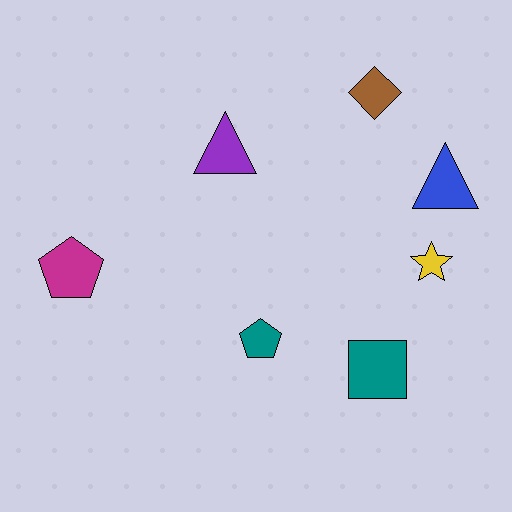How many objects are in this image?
There are 7 objects.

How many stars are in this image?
There is 1 star.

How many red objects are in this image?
There are no red objects.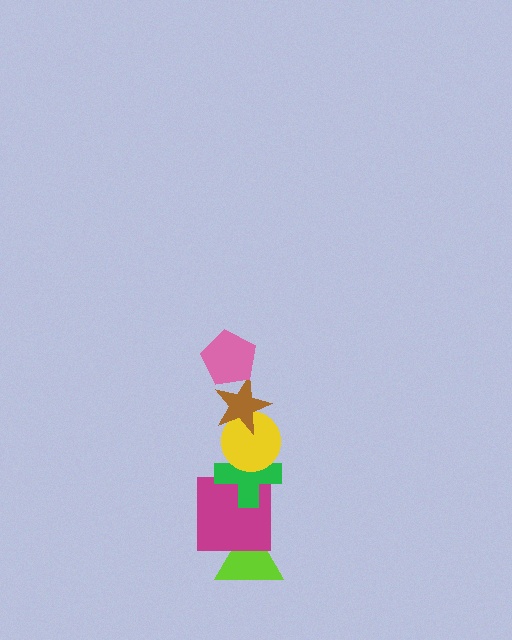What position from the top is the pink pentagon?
The pink pentagon is 1st from the top.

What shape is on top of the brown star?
The pink pentagon is on top of the brown star.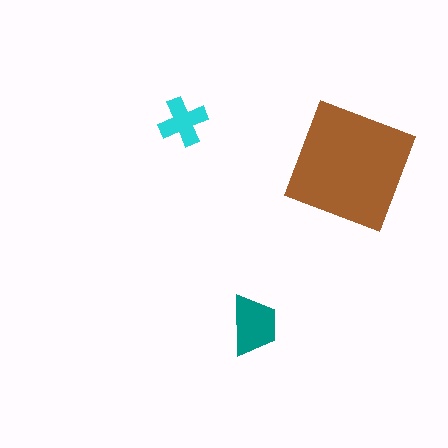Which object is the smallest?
The cyan cross.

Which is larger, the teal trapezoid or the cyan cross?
The teal trapezoid.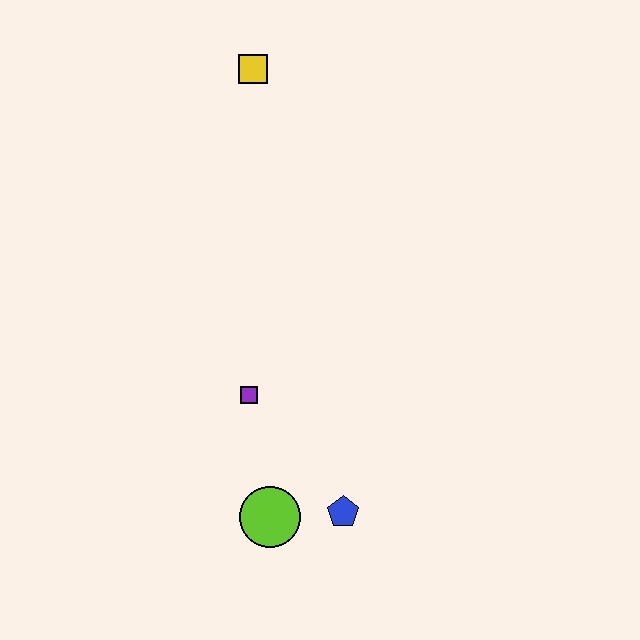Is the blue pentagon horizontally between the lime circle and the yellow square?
No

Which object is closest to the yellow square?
The purple square is closest to the yellow square.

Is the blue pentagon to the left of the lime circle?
No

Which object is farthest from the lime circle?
The yellow square is farthest from the lime circle.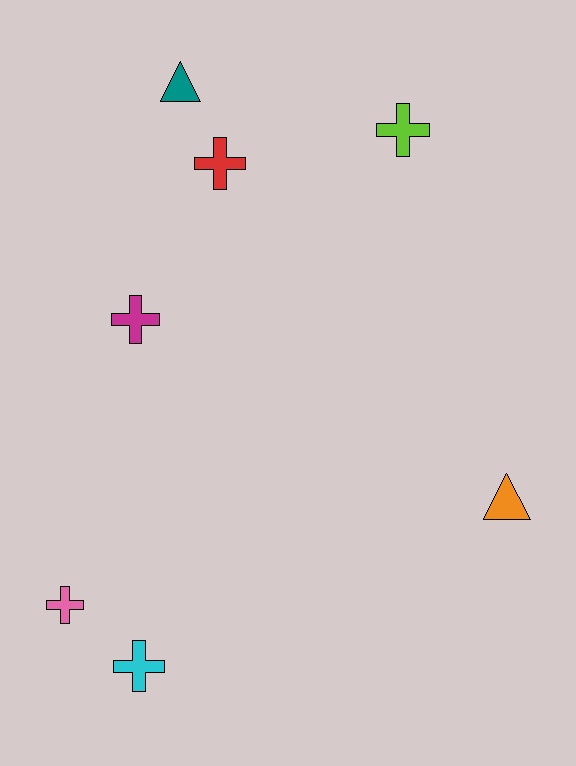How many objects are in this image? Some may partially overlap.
There are 7 objects.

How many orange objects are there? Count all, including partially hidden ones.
There is 1 orange object.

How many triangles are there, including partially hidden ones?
There are 2 triangles.